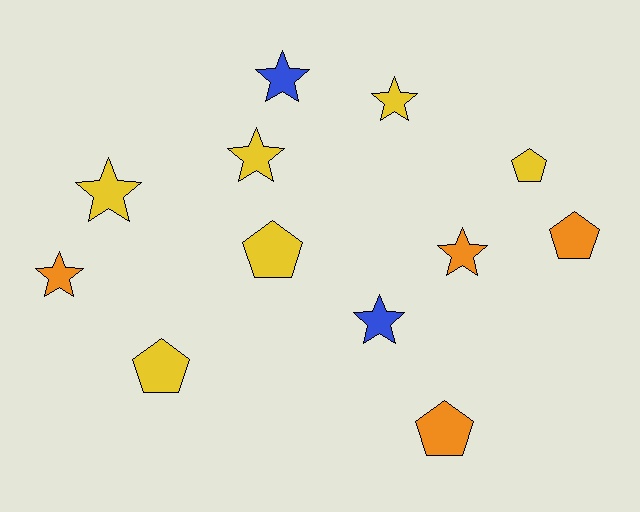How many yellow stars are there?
There are 3 yellow stars.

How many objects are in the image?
There are 12 objects.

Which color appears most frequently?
Yellow, with 6 objects.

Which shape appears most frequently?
Star, with 7 objects.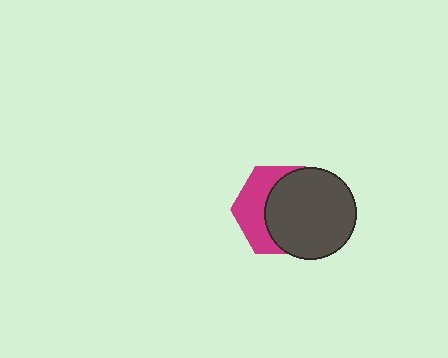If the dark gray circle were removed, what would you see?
You would see the complete magenta hexagon.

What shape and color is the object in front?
The object in front is a dark gray circle.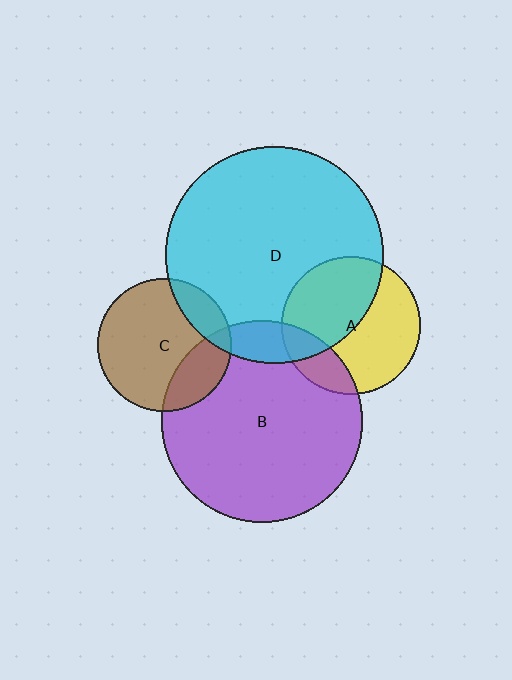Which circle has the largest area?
Circle D (cyan).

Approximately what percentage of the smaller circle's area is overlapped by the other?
Approximately 10%.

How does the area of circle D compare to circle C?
Approximately 2.7 times.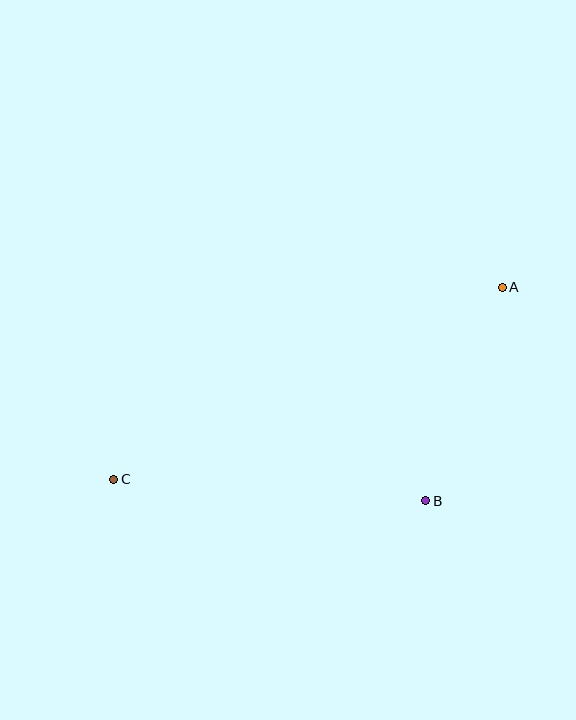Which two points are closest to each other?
Points A and B are closest to each other.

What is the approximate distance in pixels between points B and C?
The distance between B and C is approximately 312 pixels.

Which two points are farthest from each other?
Points A and C are farthest from each other.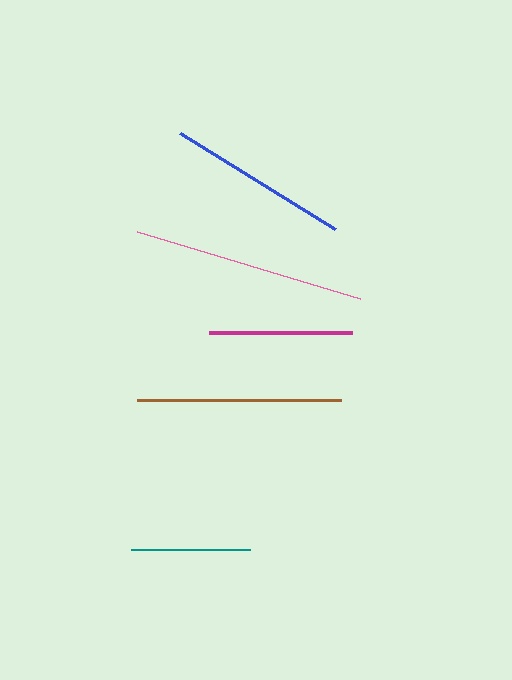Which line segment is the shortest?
The teal line is the shortest at approximately 119 pixels.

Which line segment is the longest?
The pink line is the longest at approximately 233 pixels.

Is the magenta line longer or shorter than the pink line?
The pink line is longer than the magenta line.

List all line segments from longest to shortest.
From longest to shortest: pink, brown, blue, magenta, teal.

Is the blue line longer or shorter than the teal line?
The blue line is longer than the teal line.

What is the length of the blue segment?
The blue segment is approximately 183 pixels long.